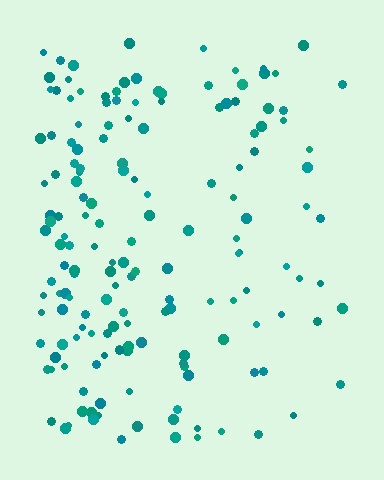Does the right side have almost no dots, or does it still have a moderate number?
Still a moderate number, just noticeably fewer than the left.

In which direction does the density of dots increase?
From right to left, with the left side densest.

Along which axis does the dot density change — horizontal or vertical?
Horizontal.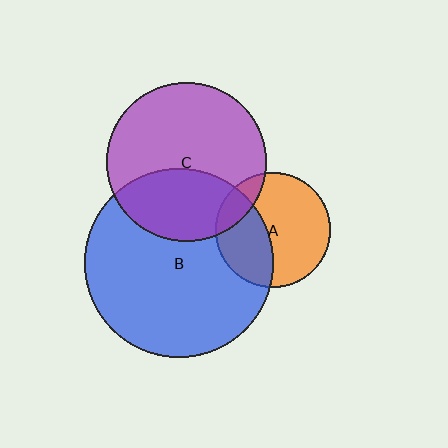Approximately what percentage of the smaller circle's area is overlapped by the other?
Approximately 35%.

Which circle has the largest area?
Circle B (blue).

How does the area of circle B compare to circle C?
Approximately 1.4 times.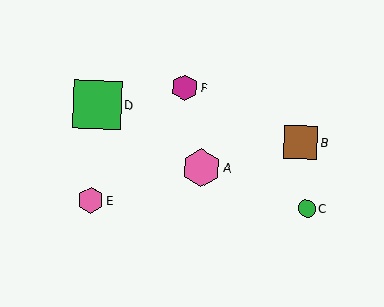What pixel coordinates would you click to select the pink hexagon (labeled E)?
Click at (91, 200) to select the pink hexagon E.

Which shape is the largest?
The green square (labeled D) is the largest.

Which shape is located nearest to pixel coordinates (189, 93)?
The magenta hexagon (labeled F) at (185, 88) is nearest to that location.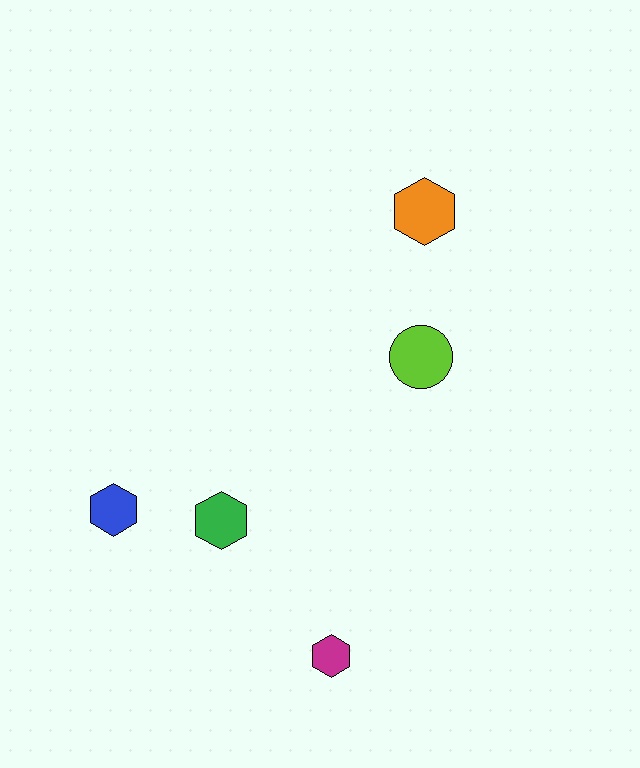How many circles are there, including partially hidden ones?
There is 1 circle.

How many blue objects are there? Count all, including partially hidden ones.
There is 1 blue object.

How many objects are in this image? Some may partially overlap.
There are 5 objects.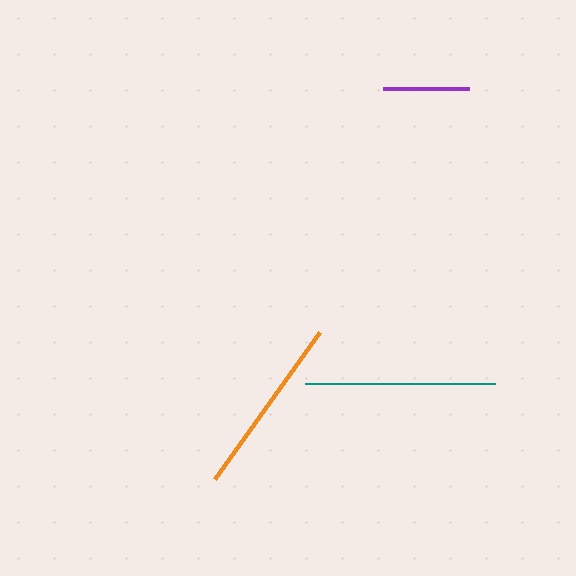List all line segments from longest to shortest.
From longest to shortest: teal, orange, purple.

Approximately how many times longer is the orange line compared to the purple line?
The orange line is approximately 2.1 times the length of the purple line.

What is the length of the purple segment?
The purple segment is approximately 86 pixels long.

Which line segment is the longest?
The teal line is the longest at approximately 190 pixels.